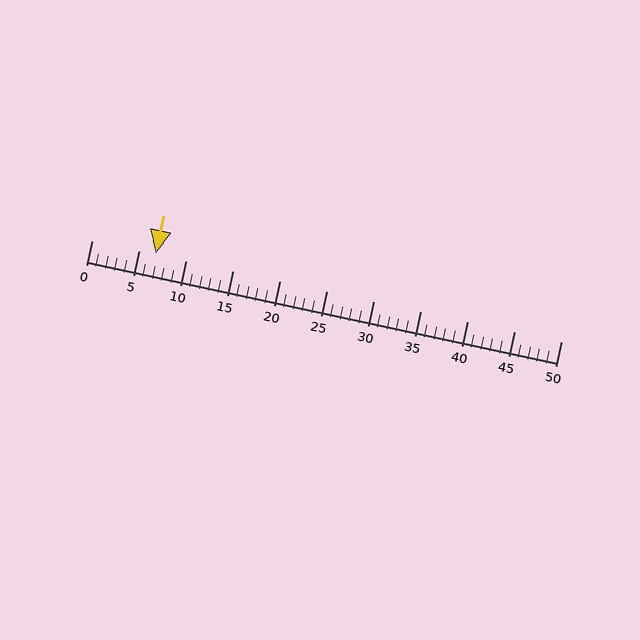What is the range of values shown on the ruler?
The ruler shows values from 0 to 50.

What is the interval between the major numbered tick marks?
The major tick marks are spaced 5 units apart.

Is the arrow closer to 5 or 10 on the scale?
The arrow is closer to 5.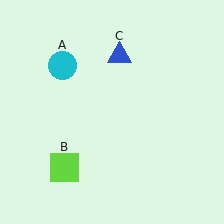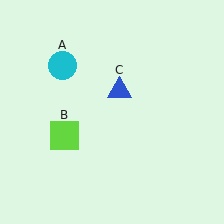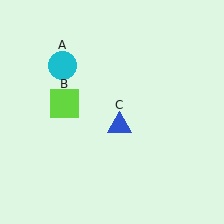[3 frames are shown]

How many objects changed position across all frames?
2 objects changed position: lime square (object B), blue triangle (object C).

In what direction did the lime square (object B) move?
The lime square (object B) moved up.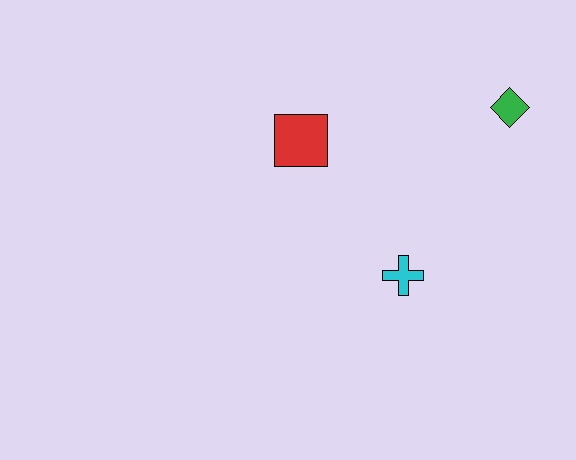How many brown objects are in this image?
There are no brown objects.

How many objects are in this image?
There are 3 objects.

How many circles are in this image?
There are no circles.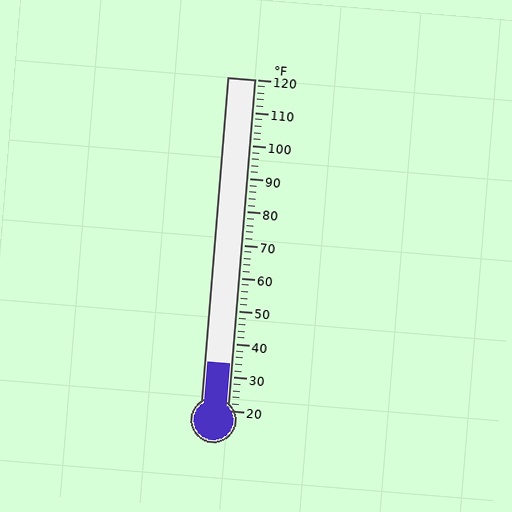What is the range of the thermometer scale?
The thermometer scale ranges from 20°F to 120°F.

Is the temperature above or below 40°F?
The temperature is below 40°F.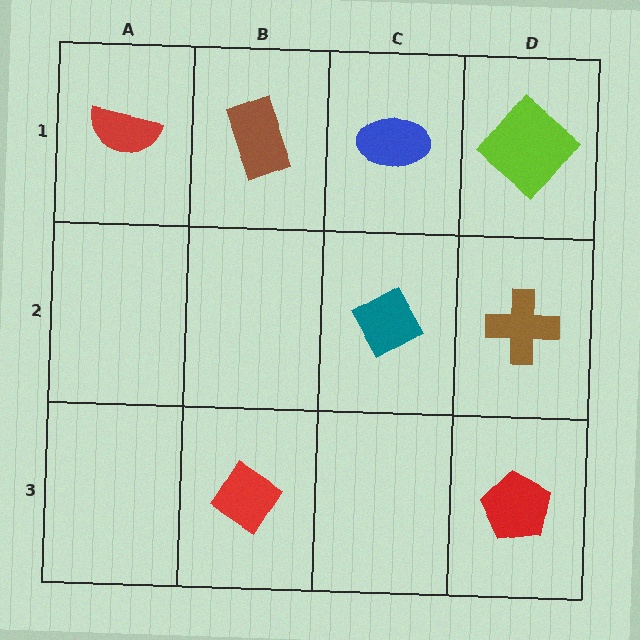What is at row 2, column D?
A brown cross.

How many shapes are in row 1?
4 shapes.